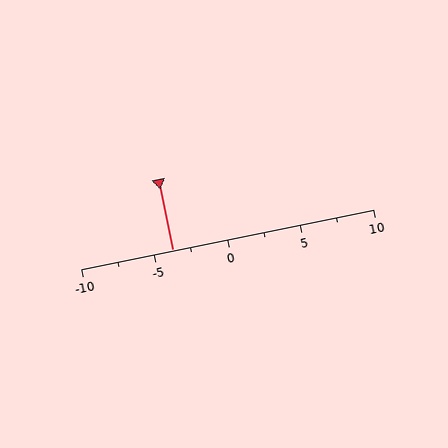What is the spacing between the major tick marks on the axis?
The major ticks are spaced 5 apart.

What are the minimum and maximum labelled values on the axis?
The axis runs from -10 to 10.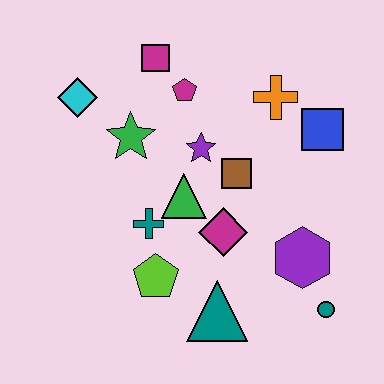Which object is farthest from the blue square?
The cyan diamond is farthest from the blue square.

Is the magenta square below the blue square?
No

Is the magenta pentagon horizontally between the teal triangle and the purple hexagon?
No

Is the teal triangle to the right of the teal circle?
No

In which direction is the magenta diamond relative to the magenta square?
The magenta diamond is below the magenta square.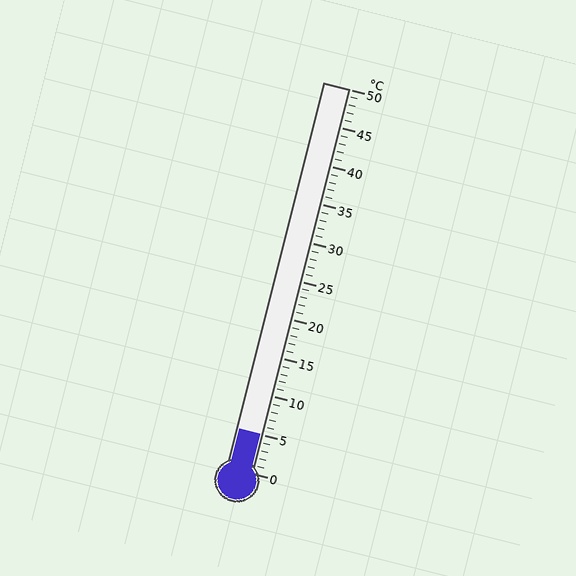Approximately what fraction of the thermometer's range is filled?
The thermometer is filled to approximately 10% of its range.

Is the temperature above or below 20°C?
The temperature is below 20°C.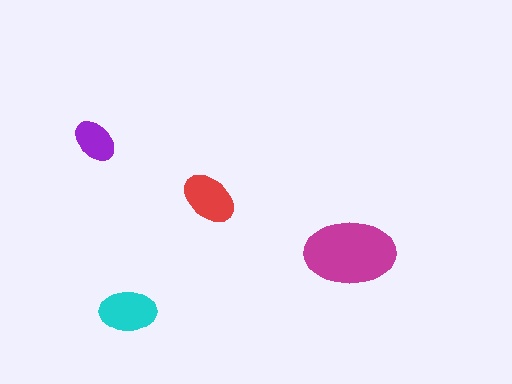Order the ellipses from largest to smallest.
the magenta one, the cyan one, the red one, the purple one.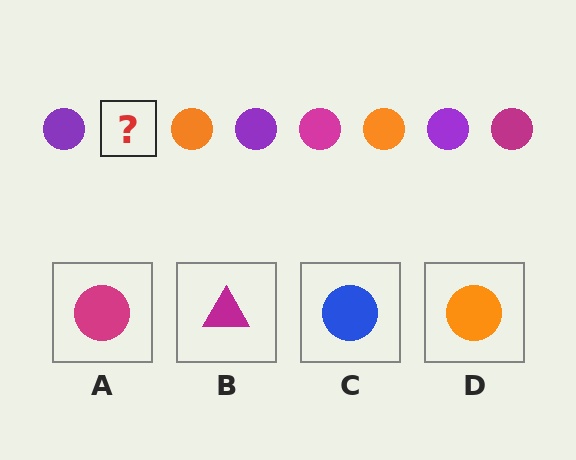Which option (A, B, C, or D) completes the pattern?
A.